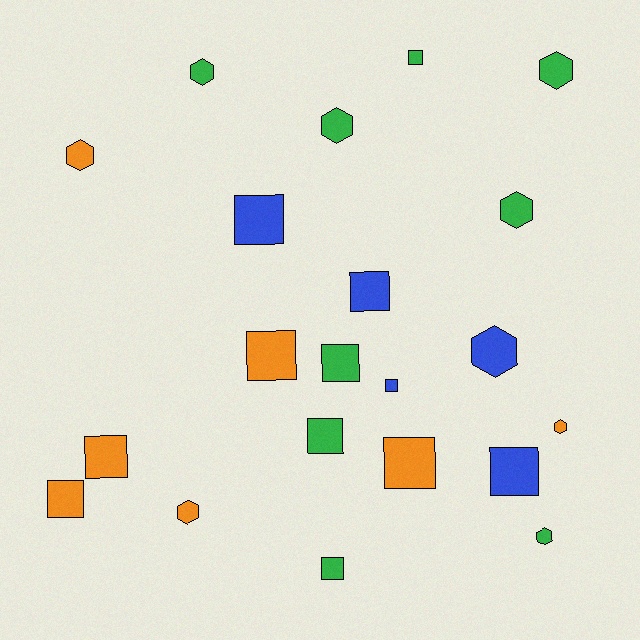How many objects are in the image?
There are 21 objects.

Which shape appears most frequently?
Square, with 12 objects.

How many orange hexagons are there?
There are 3 orange hexagons.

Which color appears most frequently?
Green, with 9 objects.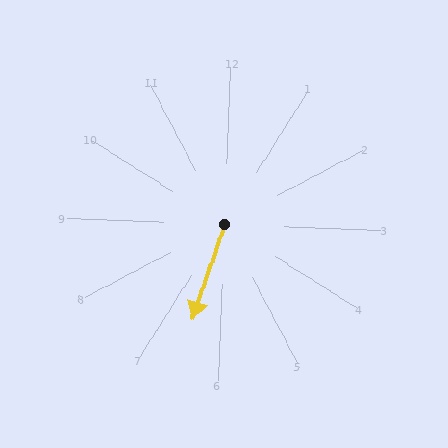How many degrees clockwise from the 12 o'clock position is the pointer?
Approximately 196 degrees.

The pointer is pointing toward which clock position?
Roughly 7 o'clock.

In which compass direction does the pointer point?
South.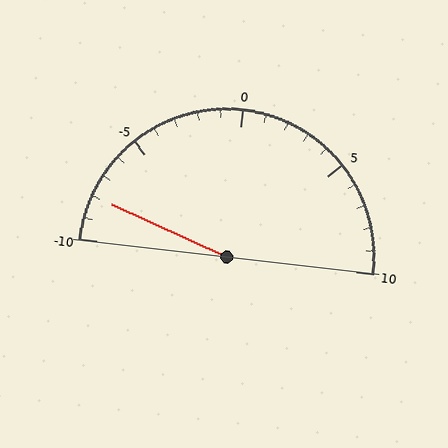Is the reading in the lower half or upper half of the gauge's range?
The reading is in the lower half of the range (-10 to 10).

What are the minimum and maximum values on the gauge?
The gauge ranges from -10 to 10.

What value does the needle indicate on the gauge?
The needle indicates approximately -8.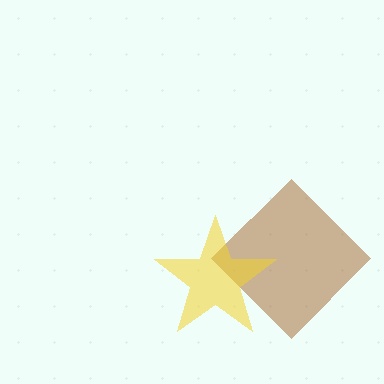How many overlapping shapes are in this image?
There are 2 overlapping shapes in the image.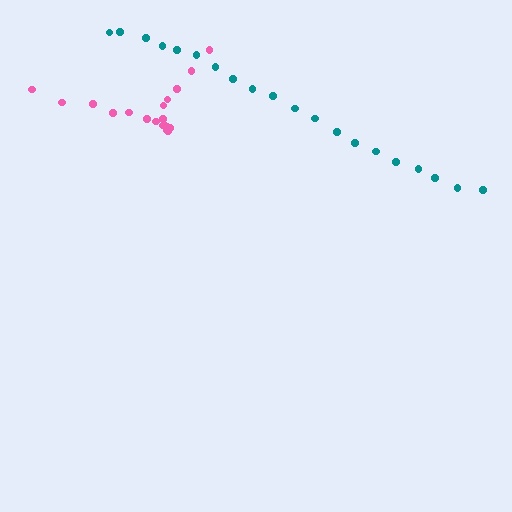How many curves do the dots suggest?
There are 2 distinct paths.